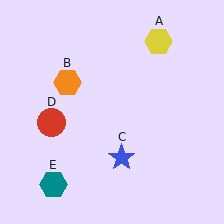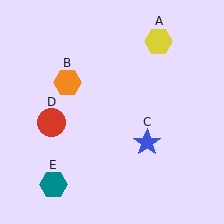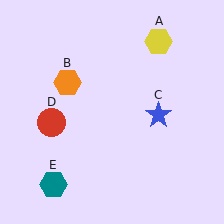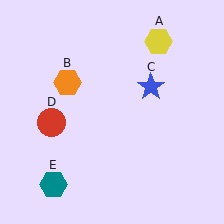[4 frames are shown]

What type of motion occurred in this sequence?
The blue star (object C) rotated counterclockwise around the center of the scene.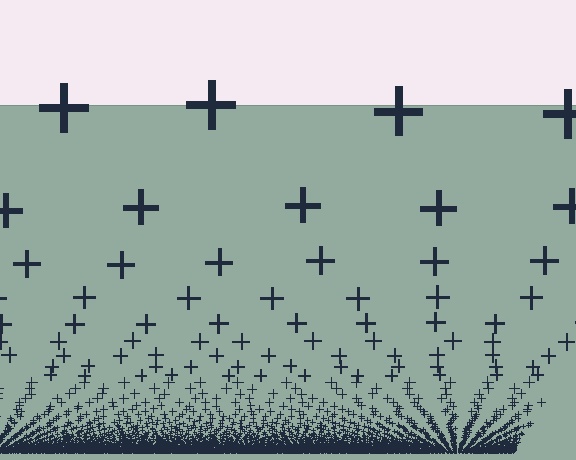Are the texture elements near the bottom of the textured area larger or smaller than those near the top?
Smaller. The gradient is inverted — elements near the bottom are smaller and denser.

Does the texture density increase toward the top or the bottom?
Density increases toward the bottom.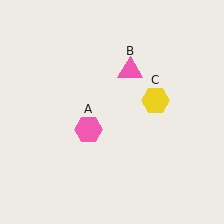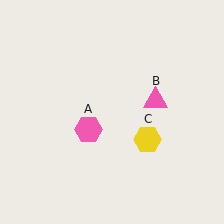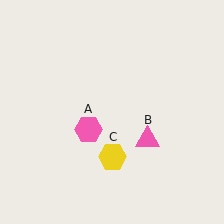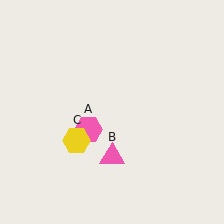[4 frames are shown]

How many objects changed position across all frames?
2 objects changed position: pink triangle (object B), yellow hexagon (object C).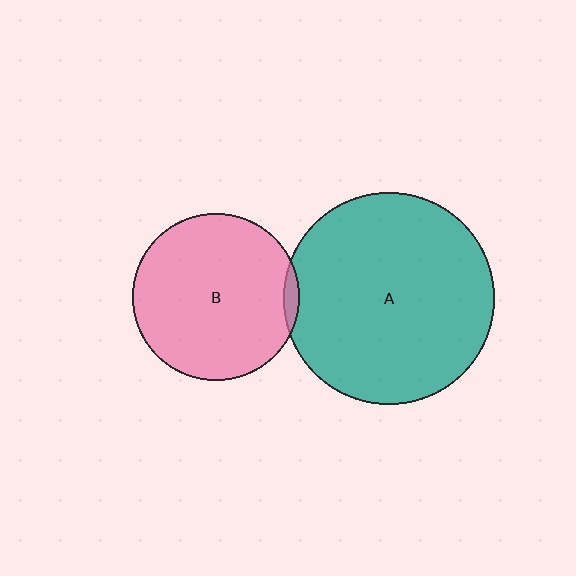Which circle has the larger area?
Circle A (teal).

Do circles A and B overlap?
Yes.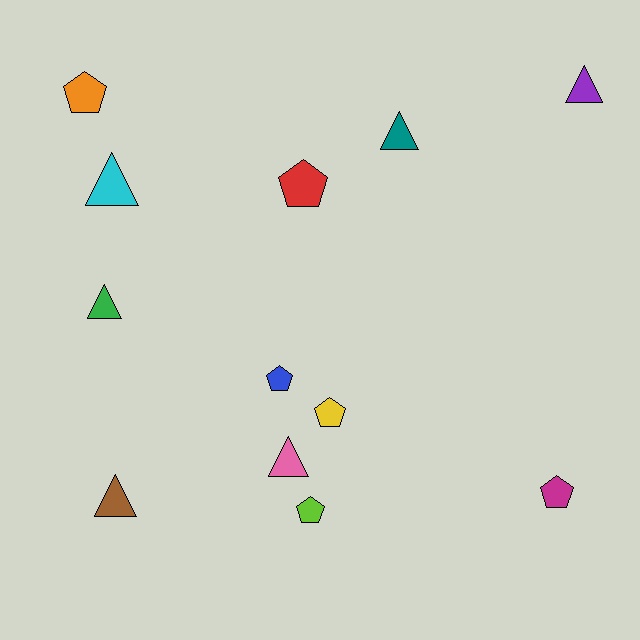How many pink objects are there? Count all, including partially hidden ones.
There is 1 pink object.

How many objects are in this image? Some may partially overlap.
There are 12 objects.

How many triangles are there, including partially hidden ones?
There are 6 triangles.